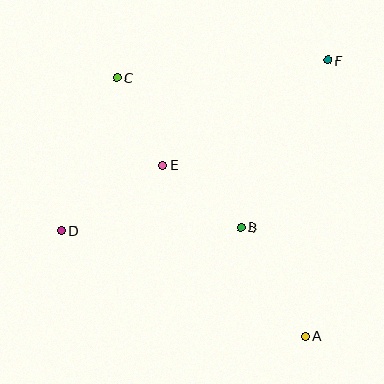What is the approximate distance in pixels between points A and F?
The distance between A and F is approximately 277 pixels.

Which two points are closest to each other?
Points C and E are closest to each other.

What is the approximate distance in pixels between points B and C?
The distance between B and C is approximately 194 pixels.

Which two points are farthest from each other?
Points A and C are farthest from each other.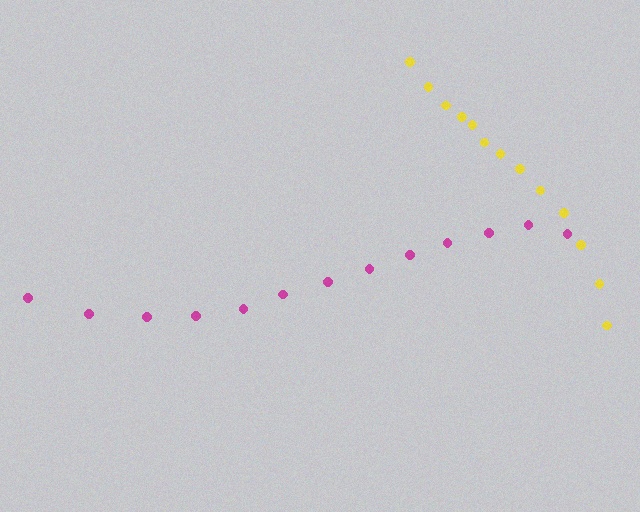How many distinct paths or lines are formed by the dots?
There are 2 distinct paths.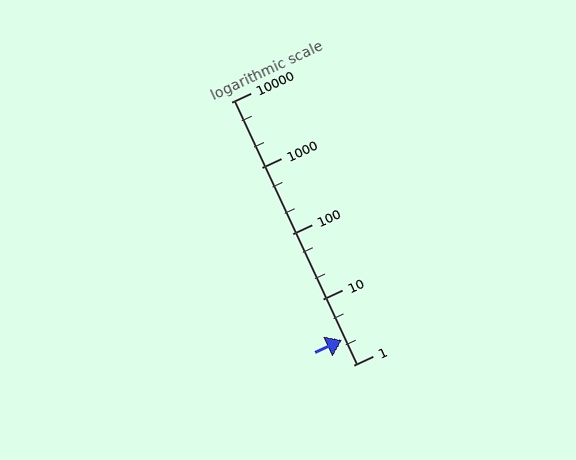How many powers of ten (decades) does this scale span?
The scale spans 4 decades, from 1 to 10000.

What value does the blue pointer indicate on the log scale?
The pointer indicates approximately 2.4.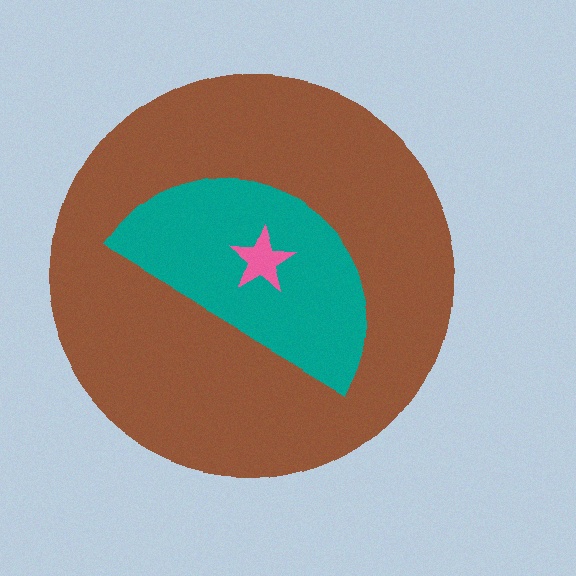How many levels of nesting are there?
3.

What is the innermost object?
The pink star.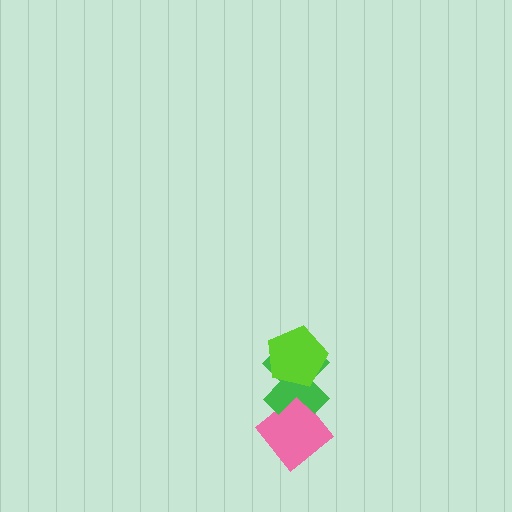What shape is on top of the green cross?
The lime pentagon is on top of the green cross.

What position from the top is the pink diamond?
The pink diamond is 3rd from the top.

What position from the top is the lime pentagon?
The lime pentagon is 1st from the top.